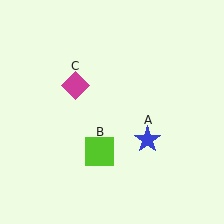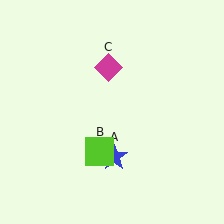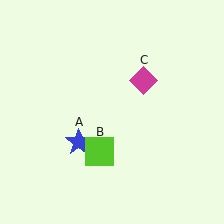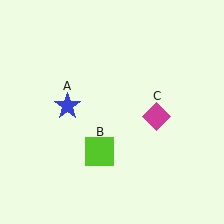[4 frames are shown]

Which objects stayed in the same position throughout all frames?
Lime square (object B) remained stationary.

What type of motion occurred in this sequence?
The blue star (object A), magenta diamond (object C) rotated clockwise around the center of the scene.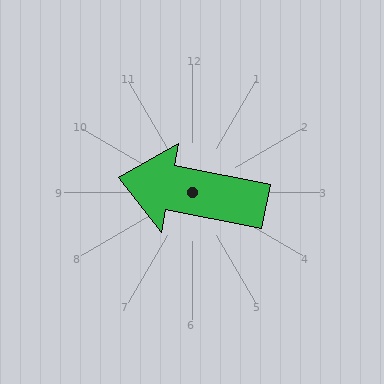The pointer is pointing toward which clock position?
Roughly 9 o'clock.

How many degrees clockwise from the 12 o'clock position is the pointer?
Approximately 281 degrees.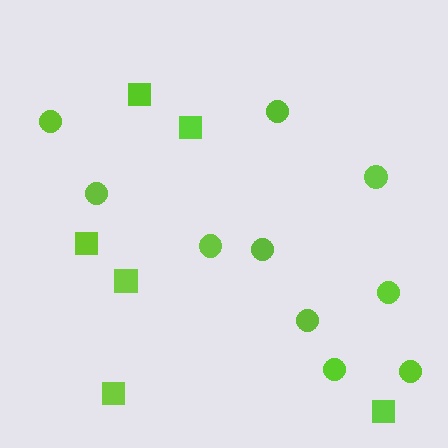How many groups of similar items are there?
There are 2 groups: one group of squares (6) and one group of circles (10).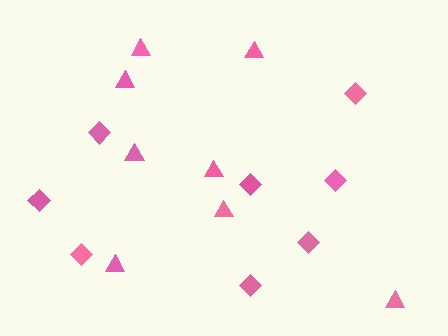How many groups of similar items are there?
There are 2 groups: one group of diamonds (8) and one group of triangles (8).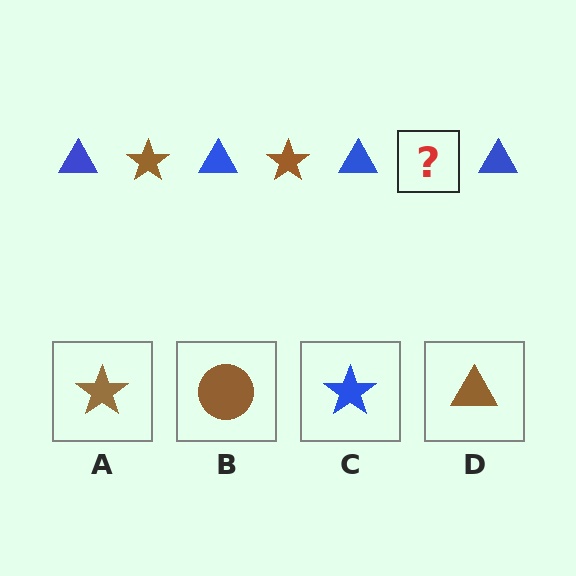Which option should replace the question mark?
Option A.